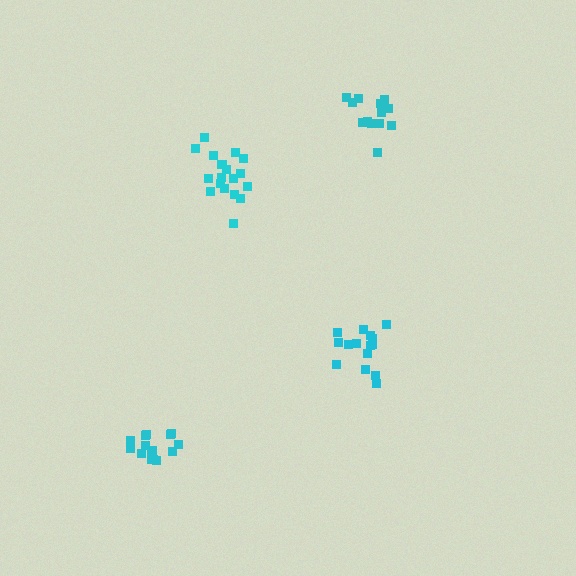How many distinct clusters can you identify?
There are 4 distinct clusters.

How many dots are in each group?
Group 1: 18 dots, Group 2: 15 dots, Group 3: 13 dots, Group 4: 15 dots (61 total).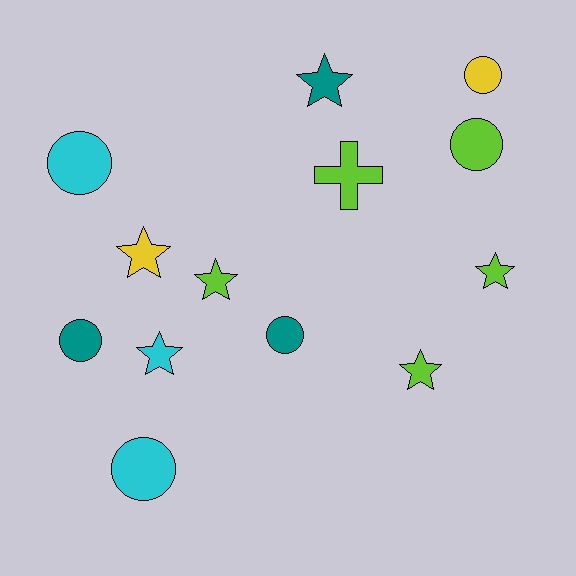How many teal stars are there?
There is 1 teal star.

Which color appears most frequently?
Lime, with 5 objects.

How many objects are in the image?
There are 13 objects.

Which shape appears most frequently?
Circle, with 6 objects.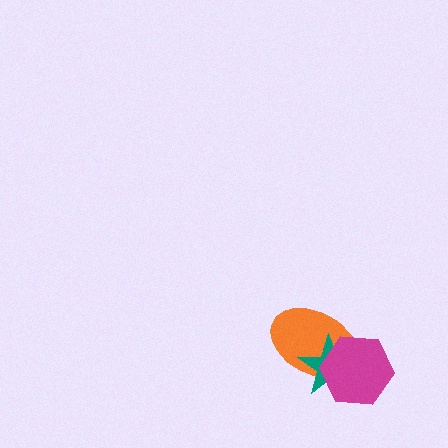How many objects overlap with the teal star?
2 objects overlap with the teal star.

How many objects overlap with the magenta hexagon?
2 objects overlap with the magenta hexagon.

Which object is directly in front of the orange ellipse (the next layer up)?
The teal star is directly in front of the orange ellipse.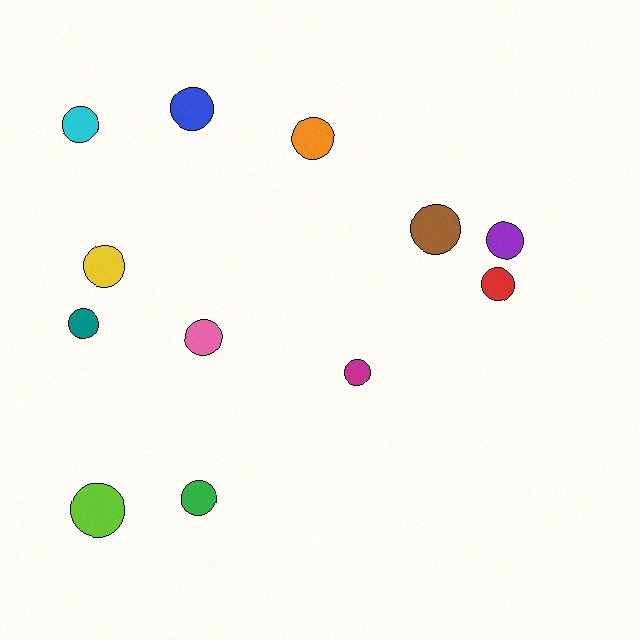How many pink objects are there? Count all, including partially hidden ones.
There is 1 pink object.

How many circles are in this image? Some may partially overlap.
There are 12 circles.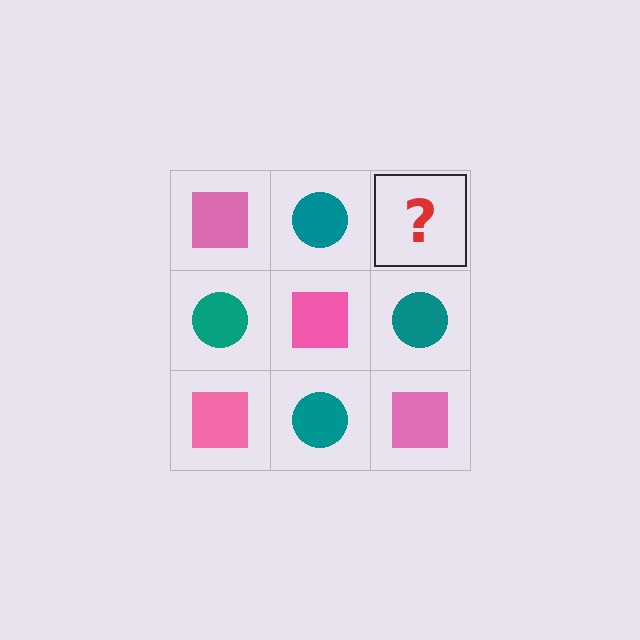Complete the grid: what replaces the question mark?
The question mark should be replaced with a pink square.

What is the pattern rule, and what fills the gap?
The rule is that it alternates pink square and teal circle in a checkerboard pattern. The gap should be filled with a pink square.